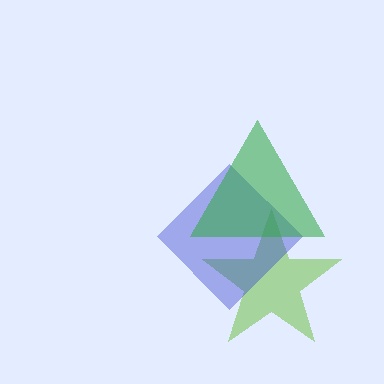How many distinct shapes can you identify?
There are 3 distinct shapes: a lime star, a blue diamond, a green triangle.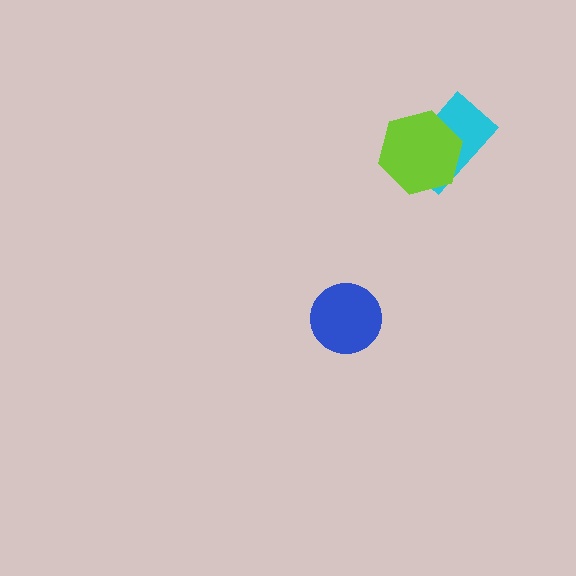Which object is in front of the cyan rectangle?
The lime hexagon is in front of the cyan rectangle.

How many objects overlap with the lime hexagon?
1 object overlaps with the lime hexagon.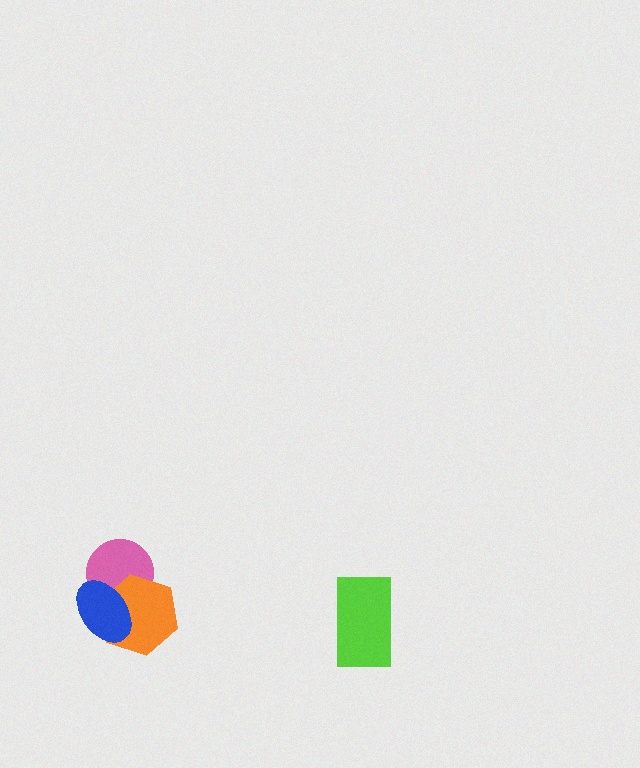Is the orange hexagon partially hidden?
Yes, it is partially covered by another shape.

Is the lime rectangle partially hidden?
No, no other shape covers it.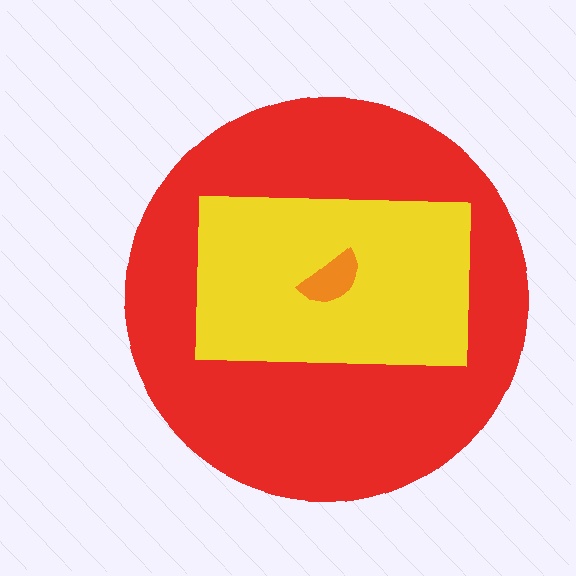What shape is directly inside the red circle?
The yellow rectangle.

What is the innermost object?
The orange semicircle.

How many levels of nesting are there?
3.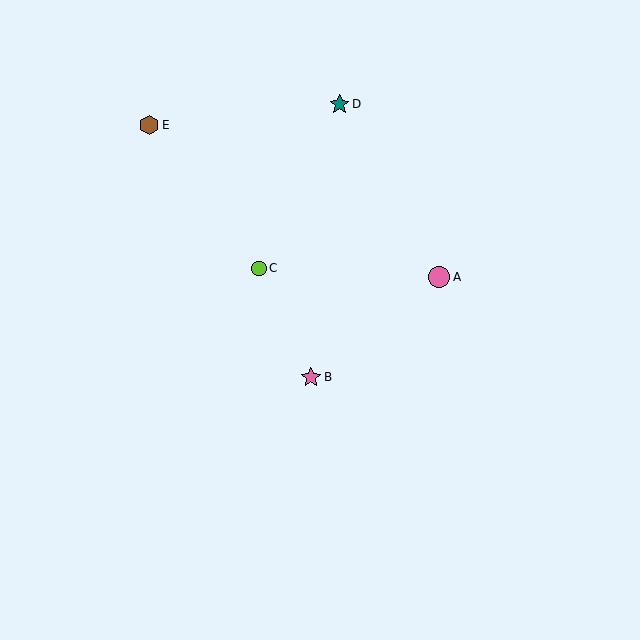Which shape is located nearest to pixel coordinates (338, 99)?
The teal star (labeled D) at (340, 104) is nearest to that location.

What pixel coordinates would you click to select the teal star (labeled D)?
Click at (340, 104) to select the teal star D.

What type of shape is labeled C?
Shape C is a lime circle.